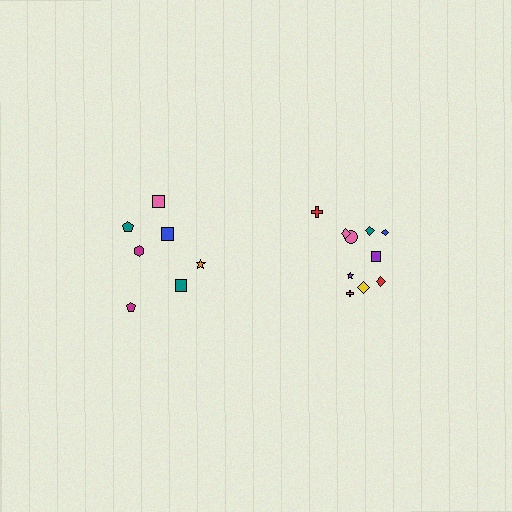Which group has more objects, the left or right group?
The right group.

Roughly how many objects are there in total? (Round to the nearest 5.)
Roughly 15 objects in total.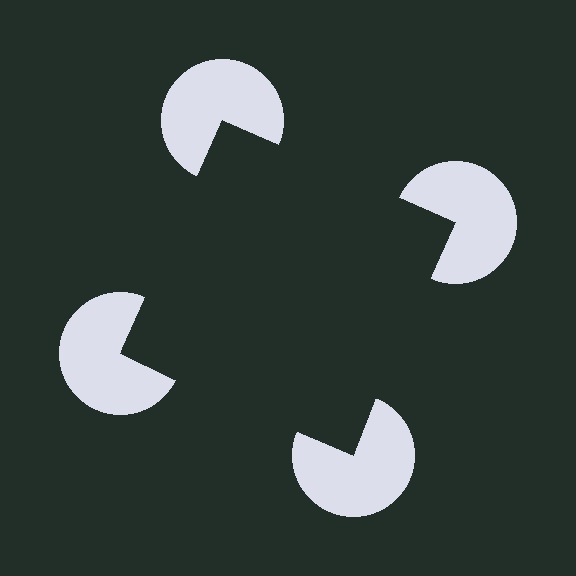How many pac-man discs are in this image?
There are 4 — one at each vertex of the illusory square.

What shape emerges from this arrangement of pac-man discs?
An illusory square — its edges are inferred from the aligned wedge cuts in the pac-man discs, not physically drawn.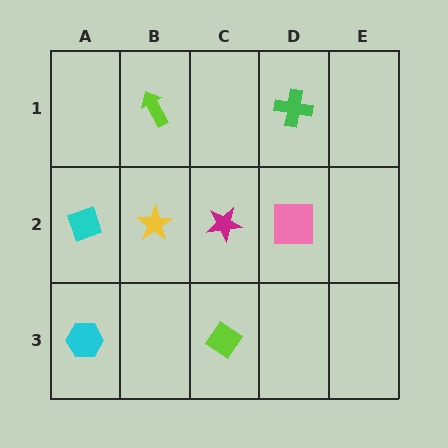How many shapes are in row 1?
2 shapes.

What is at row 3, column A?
A cyan hexagon.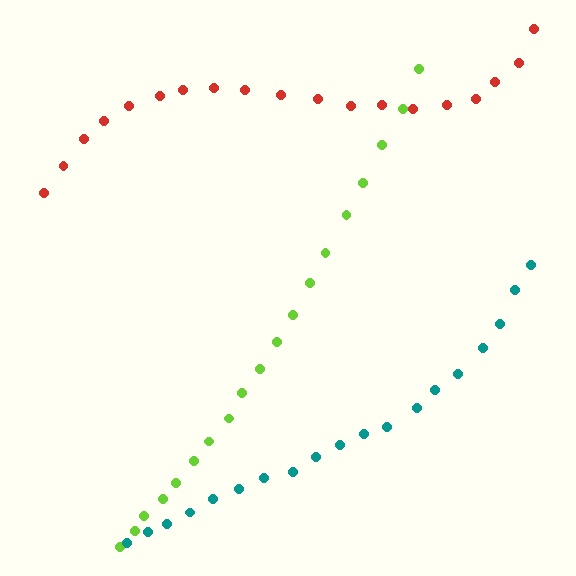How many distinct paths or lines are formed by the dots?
There are 3 distinct paths.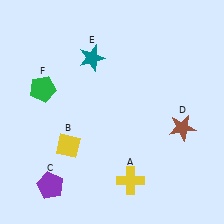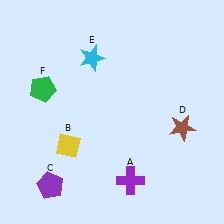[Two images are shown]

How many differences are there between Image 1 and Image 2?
There are 2 differences between the two images.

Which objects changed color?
A changed from yellow to purple. E changed from teal to cyan.